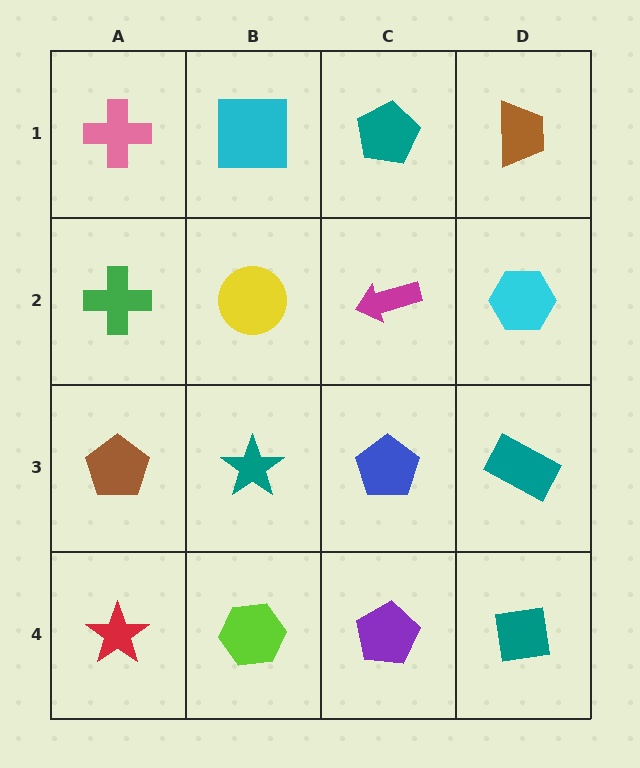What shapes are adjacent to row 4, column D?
A teal rectangle (row 3, column D), a purple pentagon (row 4, column C).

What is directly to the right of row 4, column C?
A teal square.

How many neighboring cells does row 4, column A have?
2.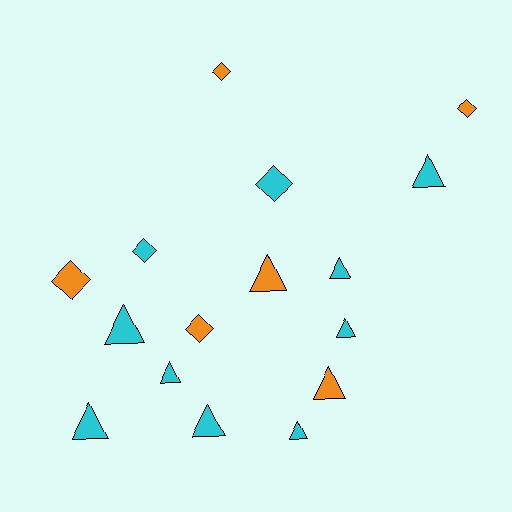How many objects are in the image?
There are 16 objects.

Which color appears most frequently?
Cyan, with 10 objects.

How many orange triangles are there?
There are 2 orange triangles.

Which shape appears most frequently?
Triangle, with 10 objects.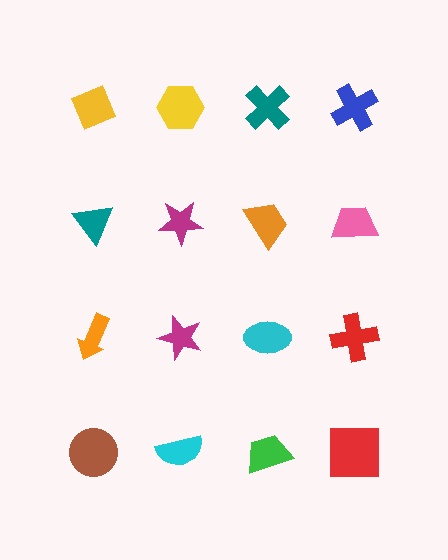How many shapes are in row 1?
4 shapes.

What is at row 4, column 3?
A green trapezoid.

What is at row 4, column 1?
A brown circle.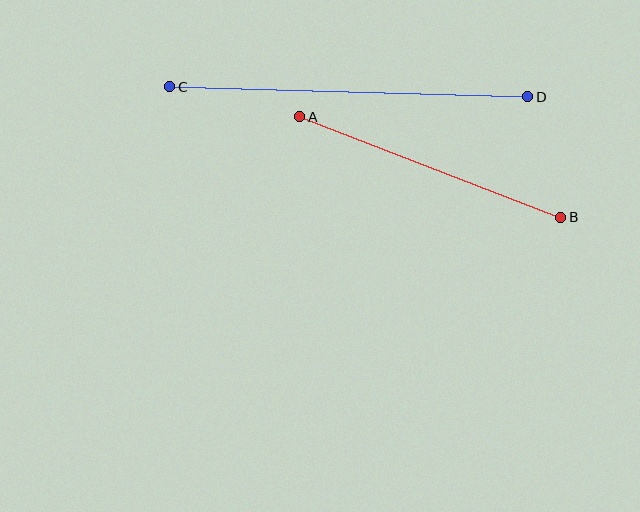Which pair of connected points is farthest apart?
Points C and D are farthest apart.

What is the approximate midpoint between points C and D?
The midpoint is at approximately (349, 92) pixels.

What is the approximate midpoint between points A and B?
The midpoint is at approximately (430, 167) pixels.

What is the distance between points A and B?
The distance is approximately 280 pixels.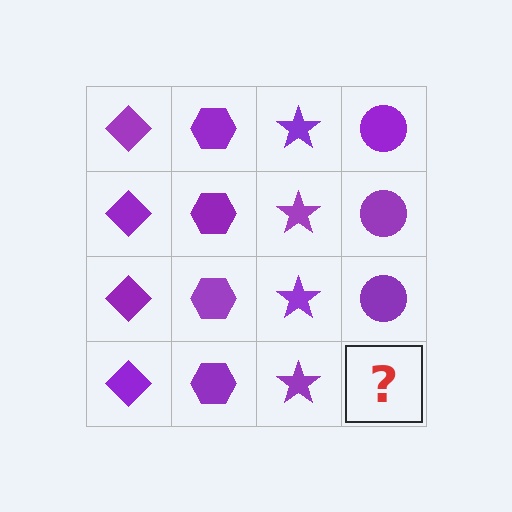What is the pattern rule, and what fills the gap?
The rule is that each column has a consistent shape. The gap should be filled with a purple circle.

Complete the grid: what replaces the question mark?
The question mark should be replaced with a purple circle.